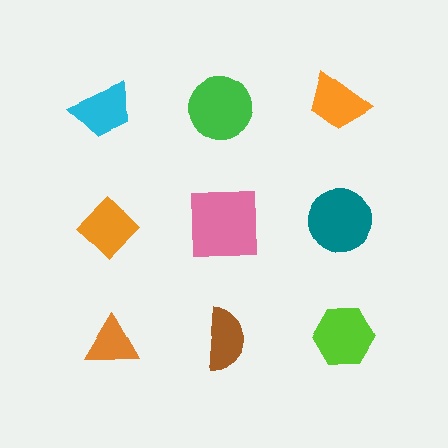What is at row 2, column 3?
A teal circle.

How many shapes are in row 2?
3 shapes.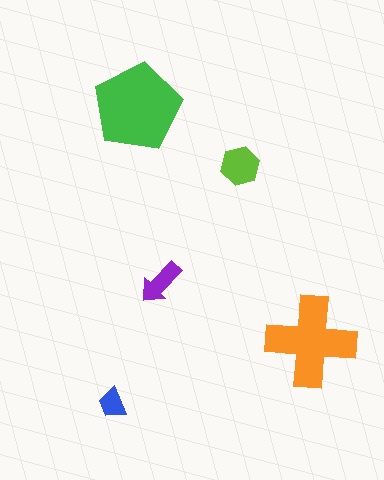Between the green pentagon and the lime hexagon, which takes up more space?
The green pentagon.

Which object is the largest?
The green pentagon.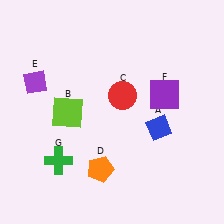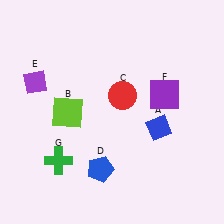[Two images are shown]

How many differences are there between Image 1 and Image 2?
There is 1 difference between the two images.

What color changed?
The pentagon (D) changed from orange in Image 1 to blue in Image 2.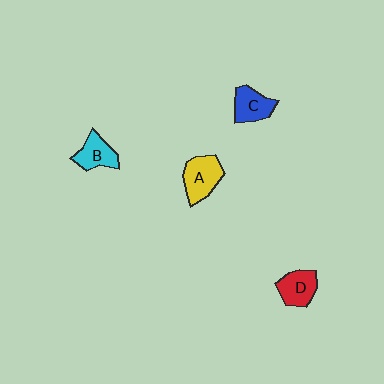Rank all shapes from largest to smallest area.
From largest to smallest: A (yellow), D (red), C (blue), B (cyan).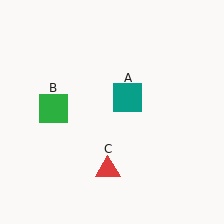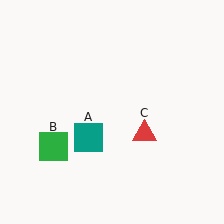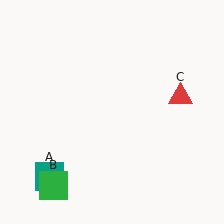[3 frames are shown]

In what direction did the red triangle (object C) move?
The red triangle (object C) moved up and to the right.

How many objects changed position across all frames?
3 objects changed position: teal square (object A), green square (object B), red triangle (object C).